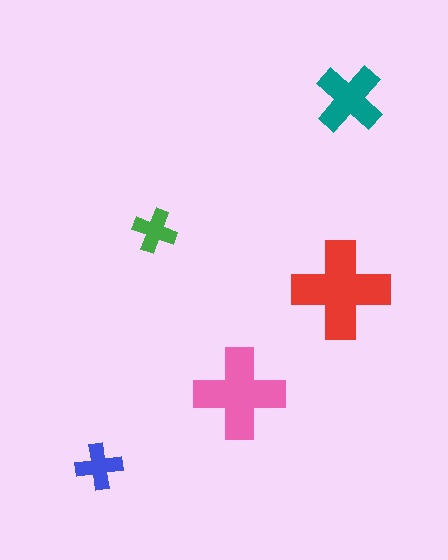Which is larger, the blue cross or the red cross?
The red one.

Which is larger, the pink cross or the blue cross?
The pink one.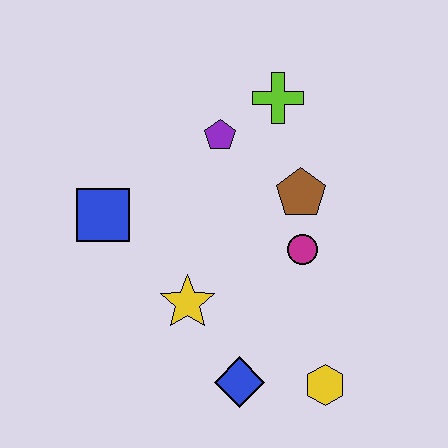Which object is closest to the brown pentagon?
The magenta circle is closest to the brown pentagon.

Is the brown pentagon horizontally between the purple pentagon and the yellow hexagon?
Yes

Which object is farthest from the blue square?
The yellow hexagon is farthest from the blue square.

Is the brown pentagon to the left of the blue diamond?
No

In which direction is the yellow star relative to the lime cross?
The yellow star is below the lime cross.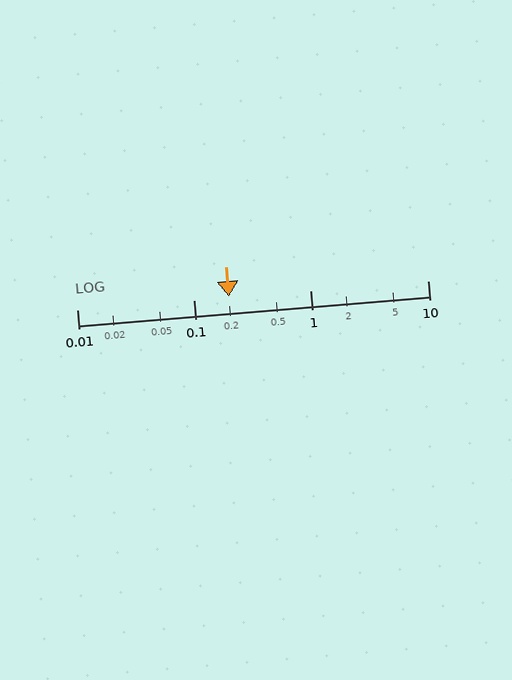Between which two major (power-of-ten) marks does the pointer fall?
The pointer is between 0.1 and 1.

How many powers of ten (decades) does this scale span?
The scale spans 3 decades, from 0.01 to 10.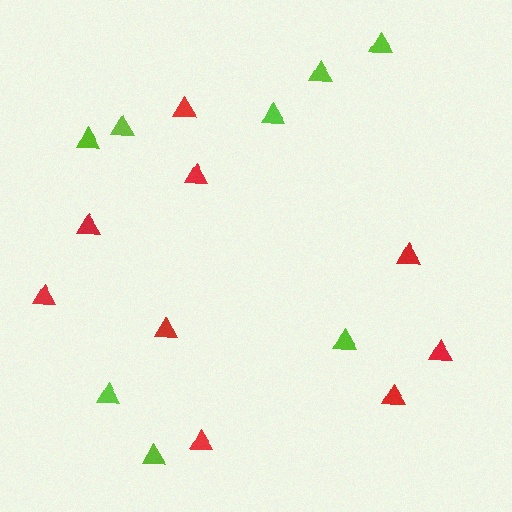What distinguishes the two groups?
There are 2 groups: one group of red triangles (9) and one group of lime triangles (8).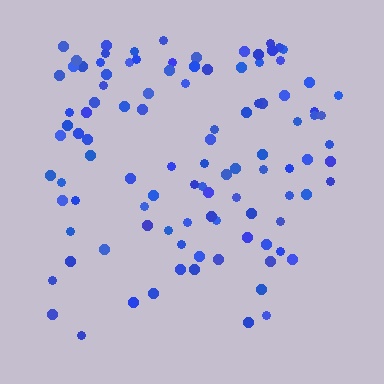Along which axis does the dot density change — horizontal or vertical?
Vertical.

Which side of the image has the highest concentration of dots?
The top.